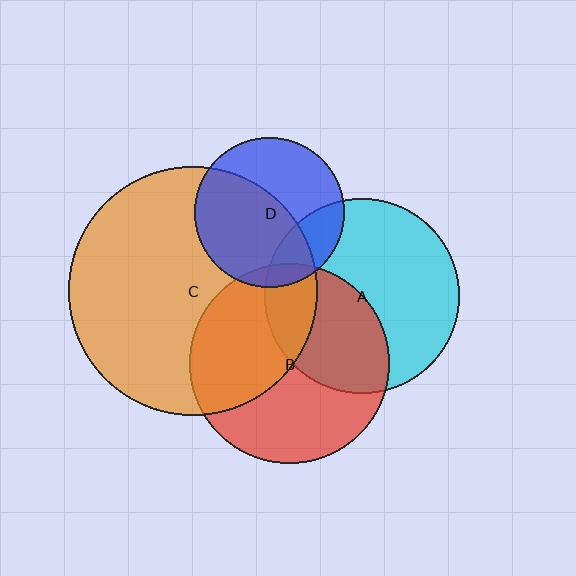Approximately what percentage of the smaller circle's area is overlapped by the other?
Approximately 45%.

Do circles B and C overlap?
Yes.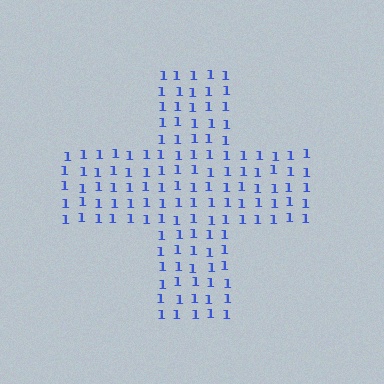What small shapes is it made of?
It is made of small digit 1's.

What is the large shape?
The large shape is a cross.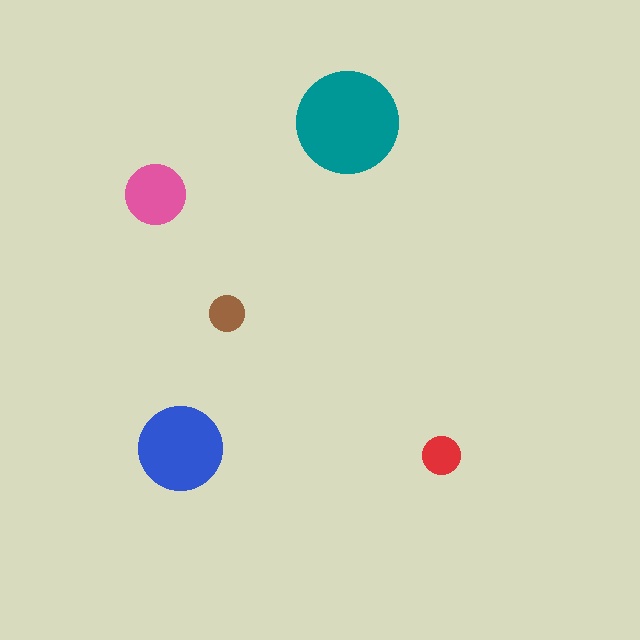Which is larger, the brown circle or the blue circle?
The blue one.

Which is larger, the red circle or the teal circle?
The teal one.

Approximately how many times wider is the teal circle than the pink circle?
About 1.5 times wider.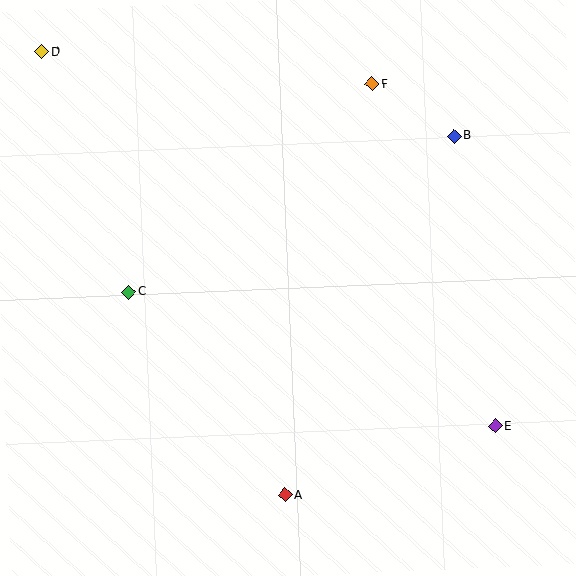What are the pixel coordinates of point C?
Point C is at (129, 292).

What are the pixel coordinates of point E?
Point E is at (495, 426).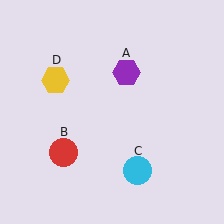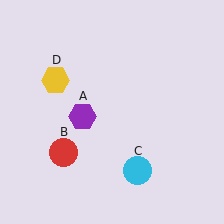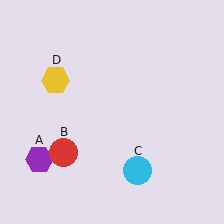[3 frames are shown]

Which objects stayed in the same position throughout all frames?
Red circle (object B) and cyan circle (object C) and yellow hexagon (object D) remained stationary.